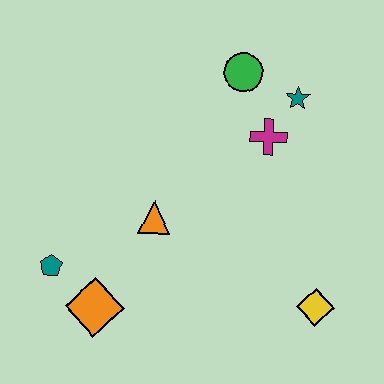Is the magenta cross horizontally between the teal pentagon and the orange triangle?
No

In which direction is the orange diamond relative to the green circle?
The orange diamond is below the green circle.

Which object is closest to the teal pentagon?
The orange diamond is closest to the teal pentagon.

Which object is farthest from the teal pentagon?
The teal star is farthest from the teal pentagon.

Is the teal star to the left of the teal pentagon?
No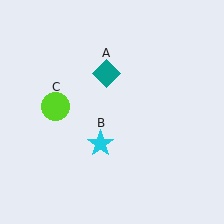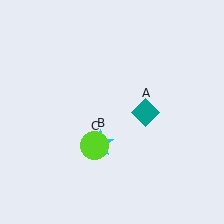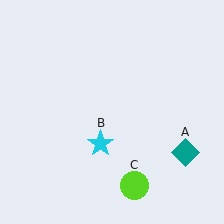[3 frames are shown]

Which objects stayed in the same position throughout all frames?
Cyan star (object B) remained stationary.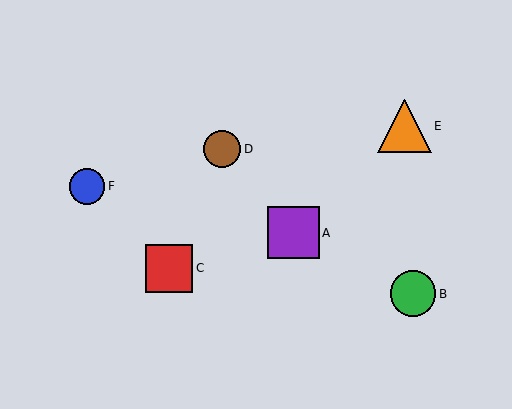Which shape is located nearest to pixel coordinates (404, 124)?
The orange triangle (labeled E) at (404, 126) is nearest to that location.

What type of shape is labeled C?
Shape C is a red square.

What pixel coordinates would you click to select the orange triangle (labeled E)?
Click at (404, 126) to select the orange triangle E.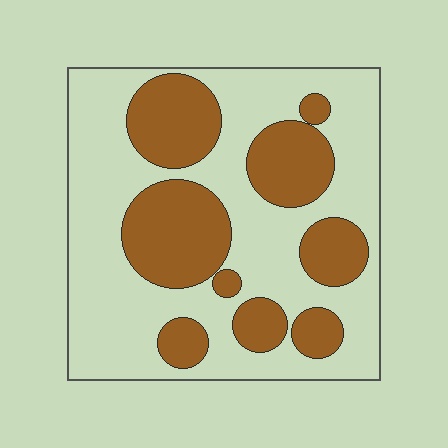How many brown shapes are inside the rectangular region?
9.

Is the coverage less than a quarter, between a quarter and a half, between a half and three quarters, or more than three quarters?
Between a quarter and a half.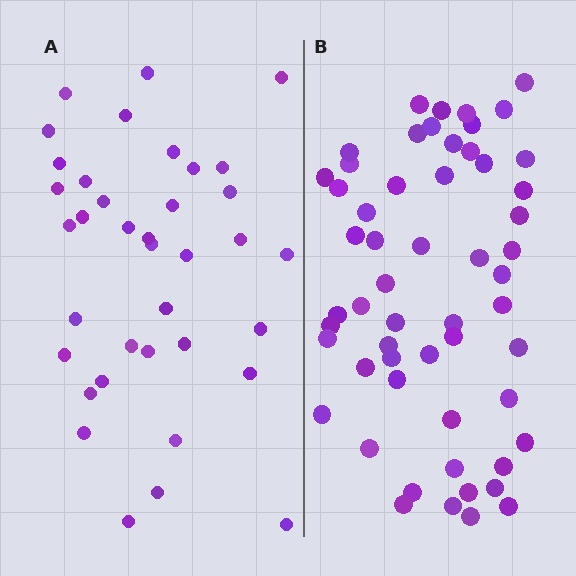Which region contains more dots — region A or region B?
Region B (the right region) has more dots.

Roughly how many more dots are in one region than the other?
Region B has approximately 20 more dots than region A.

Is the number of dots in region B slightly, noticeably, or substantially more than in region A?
Region B has substantially more. The ratio is roughly 1.5 to 1.